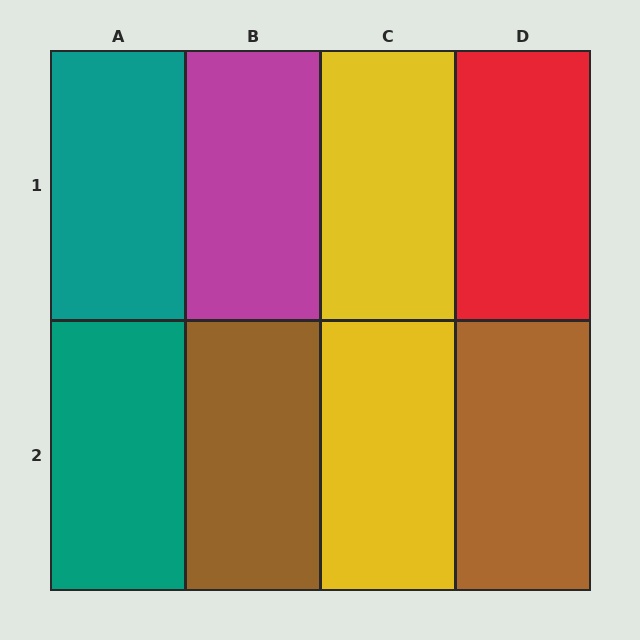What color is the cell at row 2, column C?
Yellow.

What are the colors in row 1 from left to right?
Teal, magenta, yellow, red.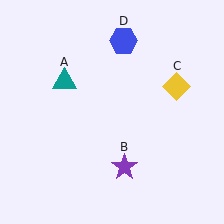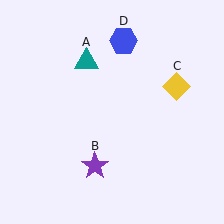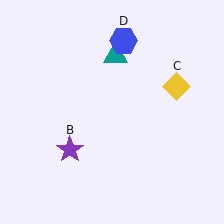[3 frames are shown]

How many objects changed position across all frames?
2 objects changed position: teal triangle (object A), purple star (object B).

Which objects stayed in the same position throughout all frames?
Yellow diamond (object C) and blue hexagon (object D) remained stationary.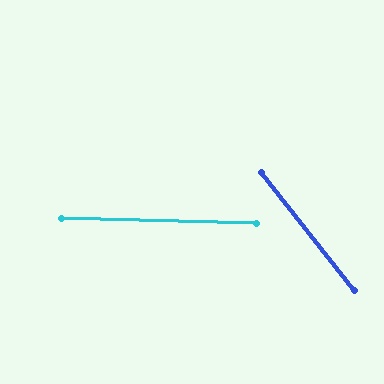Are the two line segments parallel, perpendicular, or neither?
Neither parallel nor perpendicular — they differ by about 51°.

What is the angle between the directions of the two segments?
Approximately 51 degrees.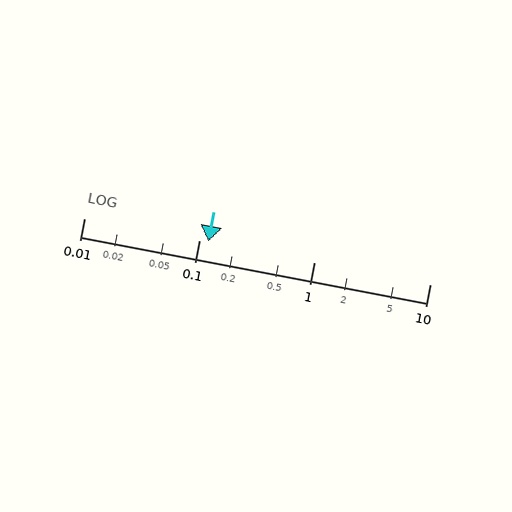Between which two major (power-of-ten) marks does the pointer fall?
The pointer is between 0.1 and 1.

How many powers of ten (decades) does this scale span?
The scale spans 3 decades, from 0.01 to 10.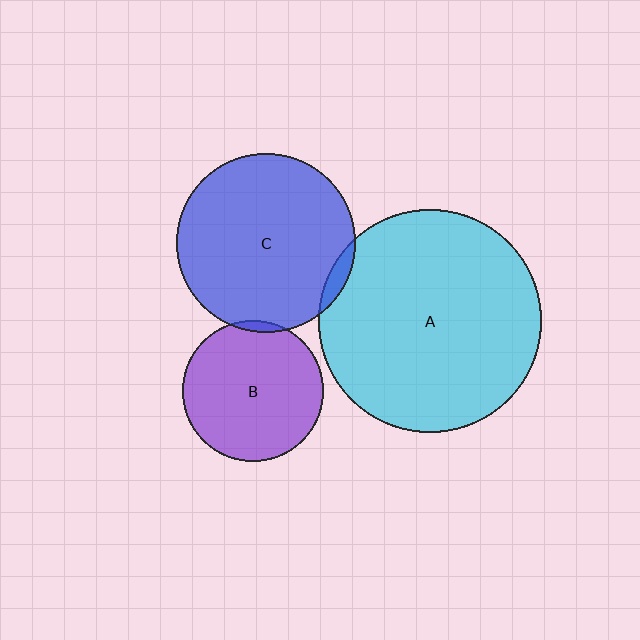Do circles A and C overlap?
Yes.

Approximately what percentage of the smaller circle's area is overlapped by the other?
Approximately 5%.